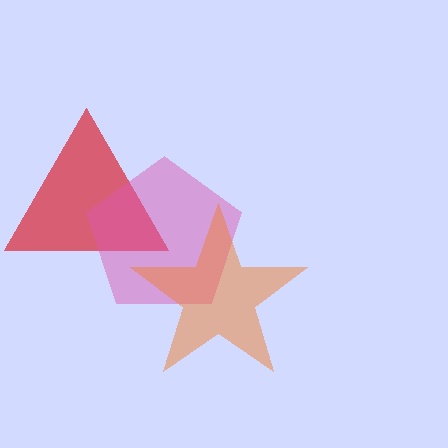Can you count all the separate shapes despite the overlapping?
Yes, there are 3 separate shapes.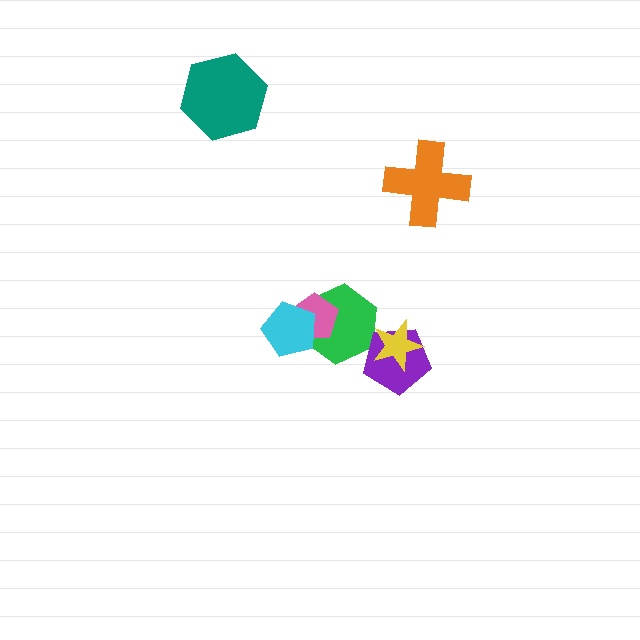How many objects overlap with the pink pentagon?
2 objects overlap with the pink pentagon.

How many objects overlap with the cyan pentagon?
2 objects overlap with the cyan pentagon.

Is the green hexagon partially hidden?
Yes, it is partially covered by another shape.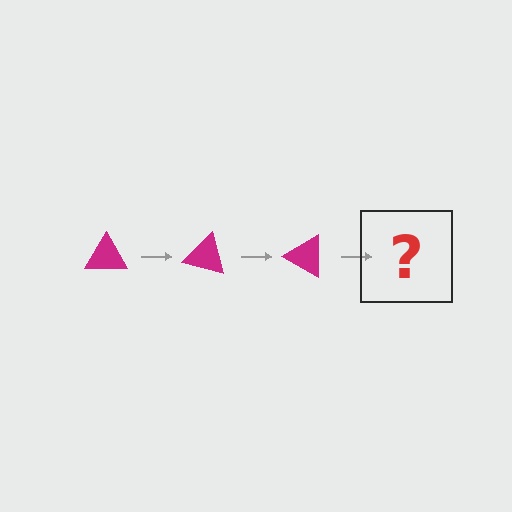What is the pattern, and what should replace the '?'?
The pattern is that the triangle rotates 15 degrees each step. The '?' should be a magenta triangle rotated 45 degrees.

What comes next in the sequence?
The next element should be a magenta triangle rotated 45 degrees.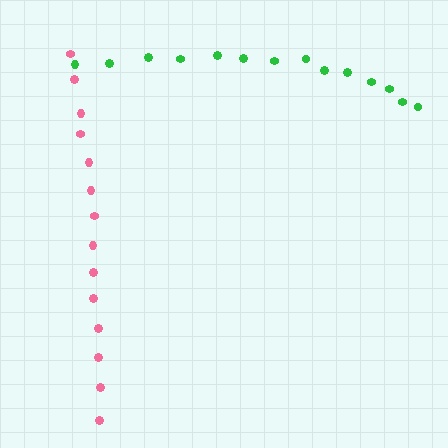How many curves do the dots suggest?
There are 2 distinct paths.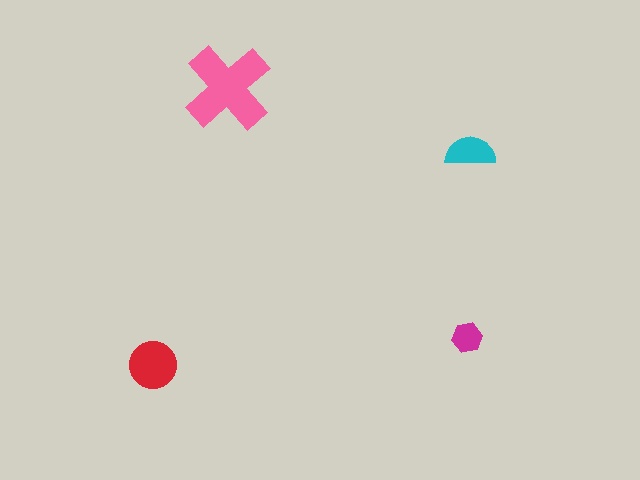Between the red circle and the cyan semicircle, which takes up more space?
The red circle.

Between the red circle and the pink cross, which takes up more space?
The pink cross.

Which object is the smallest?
The magenta hexagon.